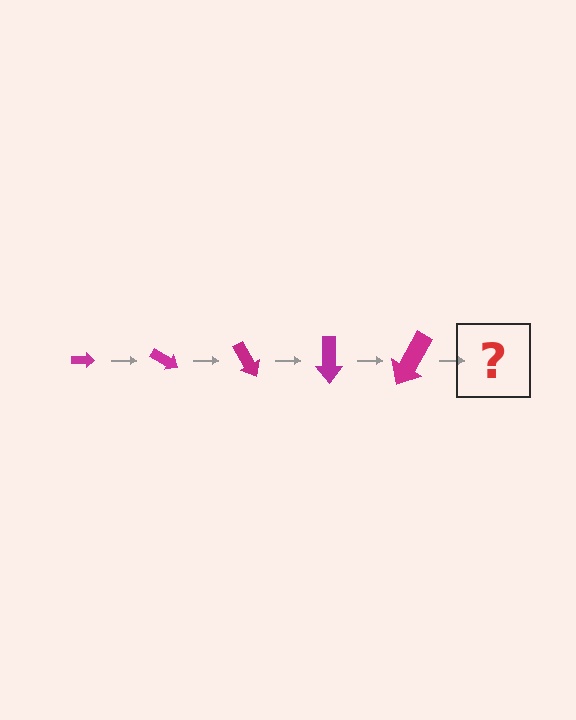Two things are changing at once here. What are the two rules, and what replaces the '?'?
The two rules are that the arrow grows larger each step and it rotates 30 degrees each step. The '?' should be an arrow, larger than the previous one and rotated 150 degrees from the start.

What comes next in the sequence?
The next element should be an arrow, larger than the previous one and rotated 150 degrees from the start.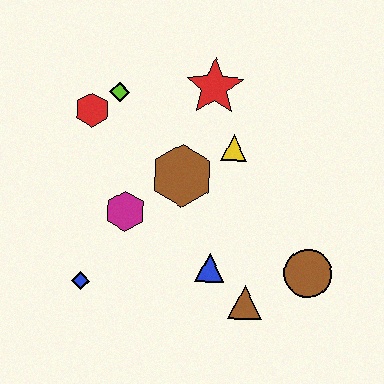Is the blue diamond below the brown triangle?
No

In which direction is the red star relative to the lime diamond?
The red star is to the right of the lime diamond.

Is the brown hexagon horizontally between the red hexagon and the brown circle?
Yes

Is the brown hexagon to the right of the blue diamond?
Yes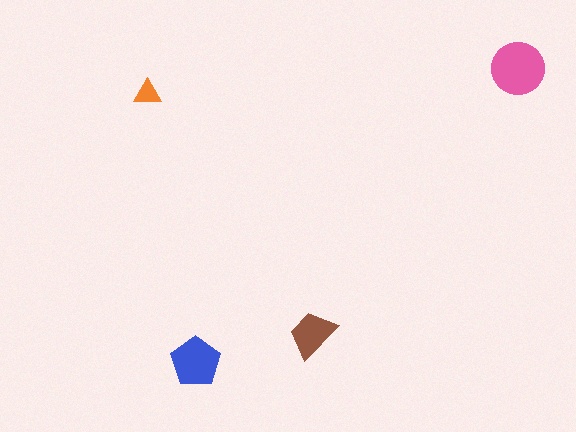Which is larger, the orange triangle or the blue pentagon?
The blue pentagon.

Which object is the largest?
The pink circle.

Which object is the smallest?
The orange triangle.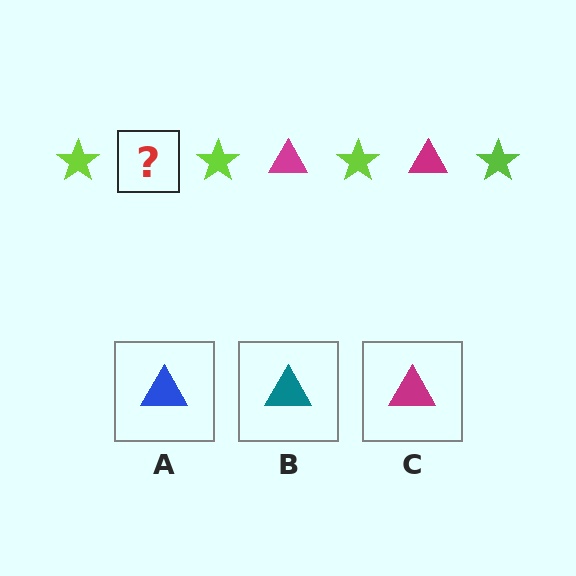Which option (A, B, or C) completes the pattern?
C.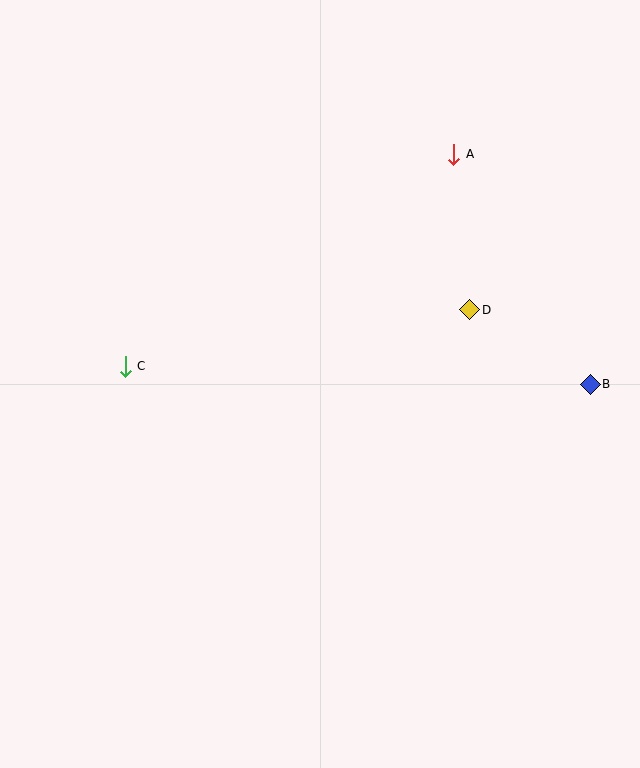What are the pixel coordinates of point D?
Point D is at (470, 310).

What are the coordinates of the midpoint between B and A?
The midpoint between B and A is at (522, 269).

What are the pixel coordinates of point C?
Point C is at (125, 366).